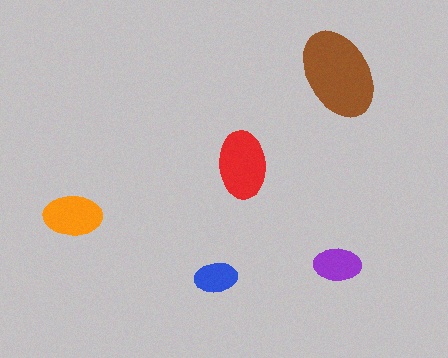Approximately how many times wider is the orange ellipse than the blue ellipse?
About 1.5 times wider.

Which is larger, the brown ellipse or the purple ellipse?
The brown one.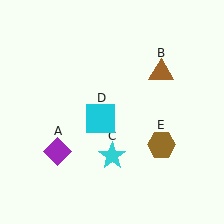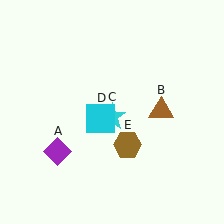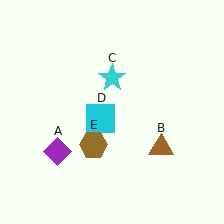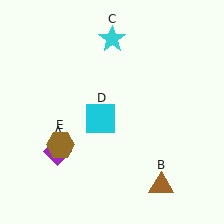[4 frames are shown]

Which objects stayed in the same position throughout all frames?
Purple diamond (object A) and cyan square (object D) remained stationary.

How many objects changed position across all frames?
3 objects changed position: brown triangle (object B), cyan star (object C), brown hexagon (object E).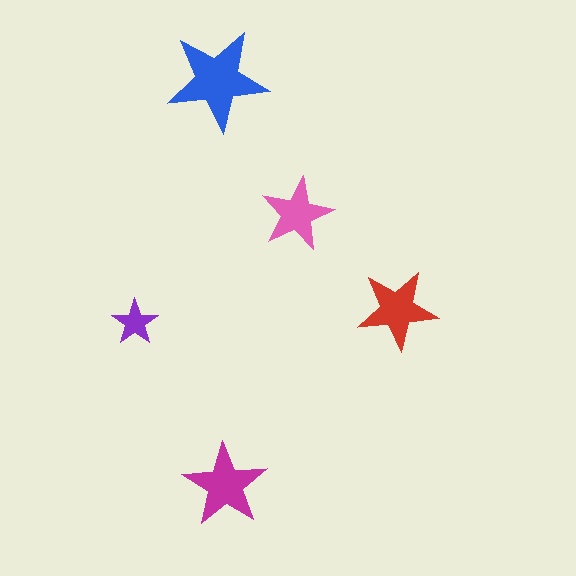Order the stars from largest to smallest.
the blue one, the magenta one, the red one, the pink one, the purple one.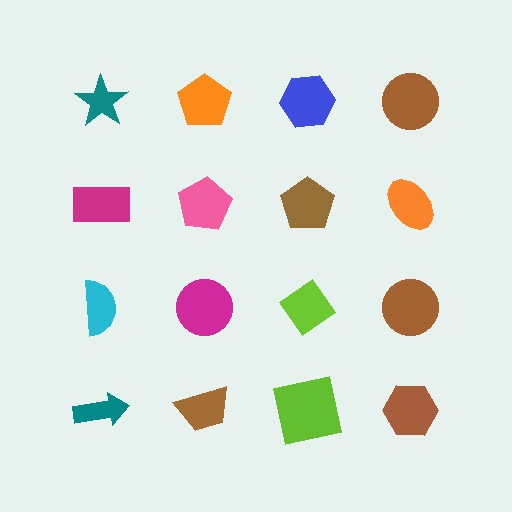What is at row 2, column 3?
A brown pentagon.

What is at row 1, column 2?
An orange pentagon.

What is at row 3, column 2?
A magenta circle.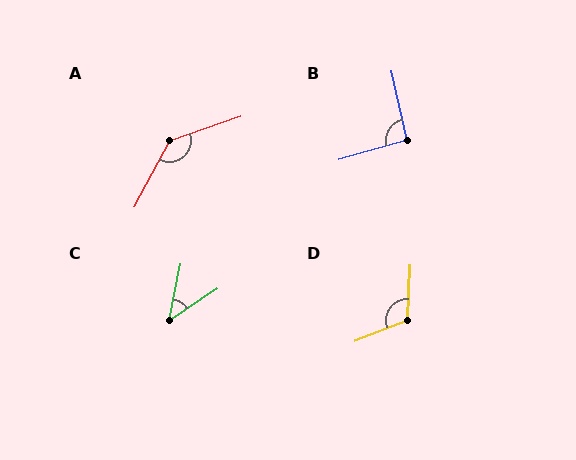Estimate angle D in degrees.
Approximately 114 degrees.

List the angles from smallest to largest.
C (45°), B (93°), D (114°), A (137°).